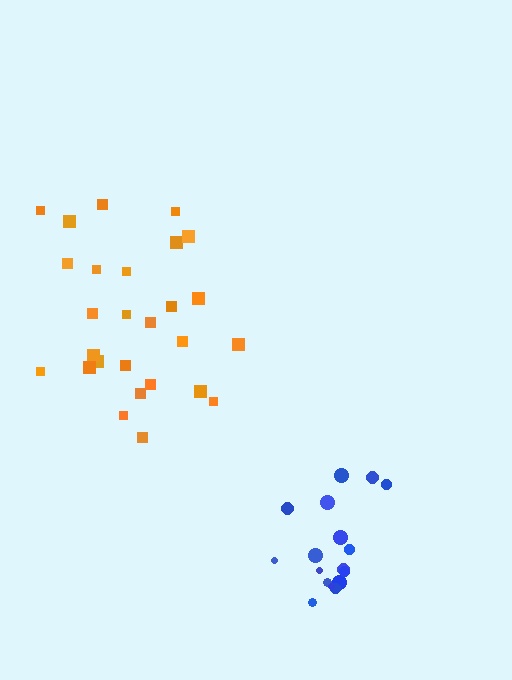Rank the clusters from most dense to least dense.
blue, orange.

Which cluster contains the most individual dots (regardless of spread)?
Orange (27).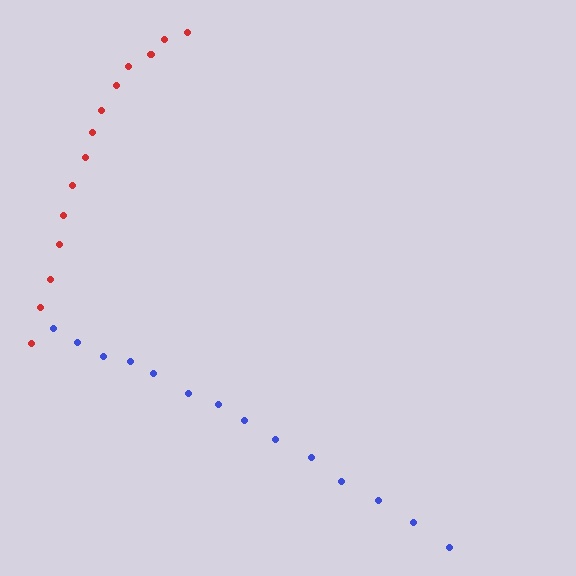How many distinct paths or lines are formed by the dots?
There are 2 distinct paths.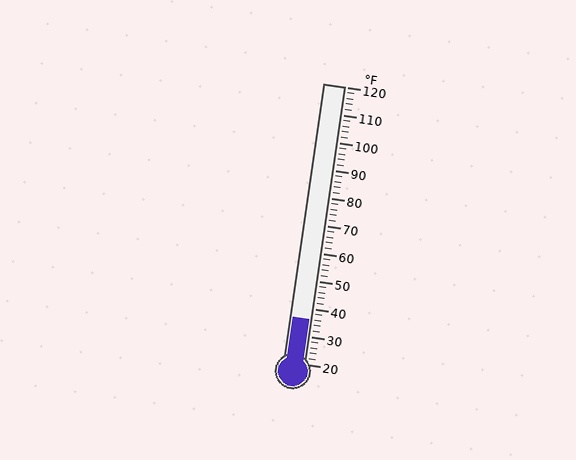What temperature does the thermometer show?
The thermometer shows approximately 36°F.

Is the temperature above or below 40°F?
The temperature is below 40°F.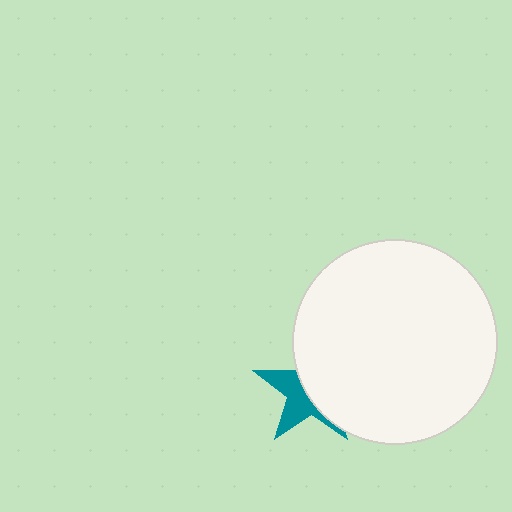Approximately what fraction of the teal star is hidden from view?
Roughly 57% of the teal star is hidden behind the white circle.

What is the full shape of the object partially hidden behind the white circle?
The partially hidden object is a teal star.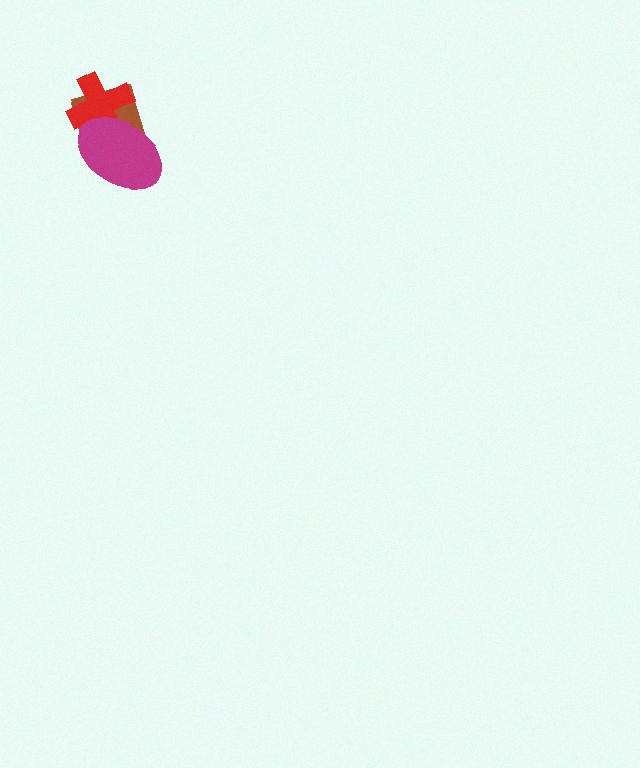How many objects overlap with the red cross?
2 objects overlap with the red cross.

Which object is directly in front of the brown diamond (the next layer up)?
The red cross is directly in front of the brown diamond.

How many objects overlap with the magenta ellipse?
2 objects overlap with the magenta ellipse.